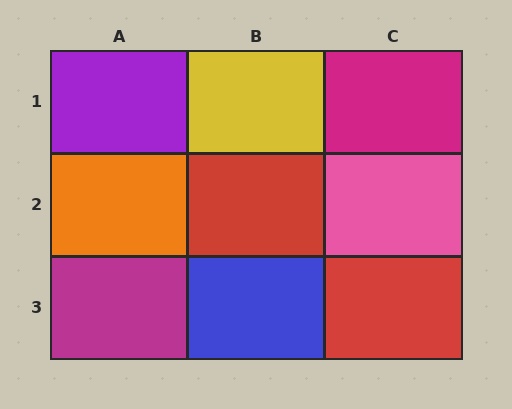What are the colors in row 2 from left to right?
Orange, red, pink.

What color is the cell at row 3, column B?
Blue.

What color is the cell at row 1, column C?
Magenta.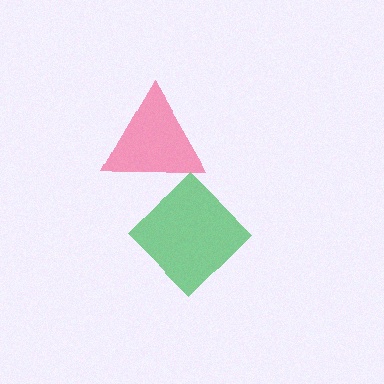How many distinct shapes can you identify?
There are 2 distinct shapes: a green diamond, a pink triangle.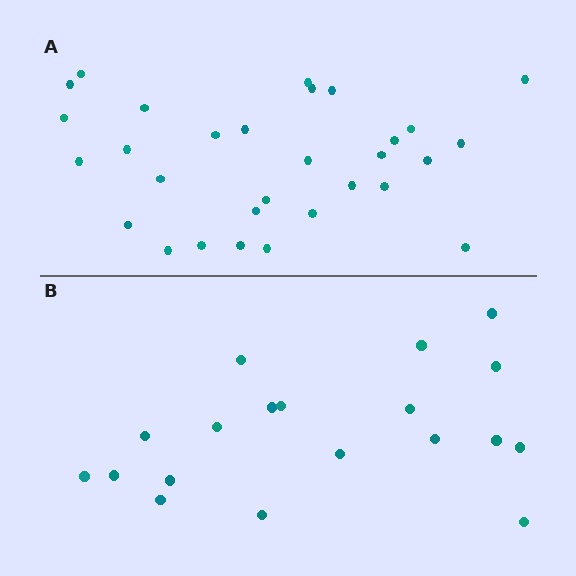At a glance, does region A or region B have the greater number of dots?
Region A (the top region) has more dots.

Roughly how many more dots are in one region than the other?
Region A has roughly 12 or so more dots than region B.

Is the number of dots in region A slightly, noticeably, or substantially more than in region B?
Region A has substantially more. The ratio is roughly 1.6 to 1.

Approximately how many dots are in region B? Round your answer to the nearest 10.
About 20 dots. (The exact count is 19, which rounds to 20.)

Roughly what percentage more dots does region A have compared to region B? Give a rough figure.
About 60% more.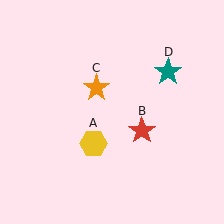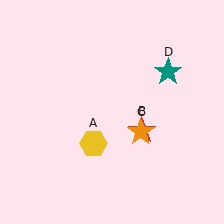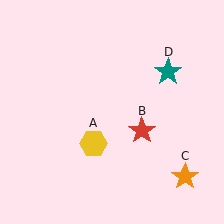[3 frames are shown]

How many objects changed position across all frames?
1 object changed position: orange star (object C).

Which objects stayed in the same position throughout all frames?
Yellow hexagon (object A) and red star (object B) and teal star (object D) remained stationary.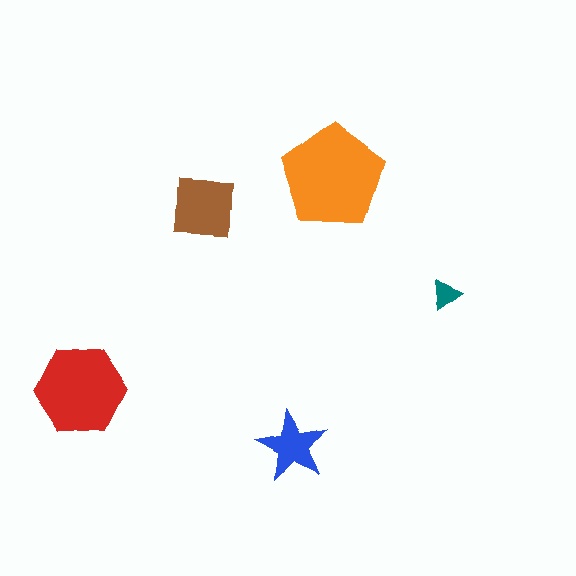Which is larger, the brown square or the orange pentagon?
The orange pentagon.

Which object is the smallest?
The teal triangle.